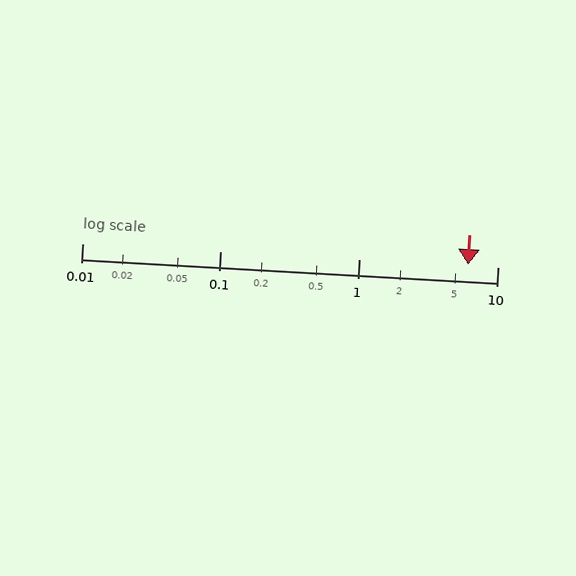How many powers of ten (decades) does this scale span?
The scale spans 3 decades, from 0.01 to 10.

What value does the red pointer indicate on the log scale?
The pointer indicates approximately 6.1.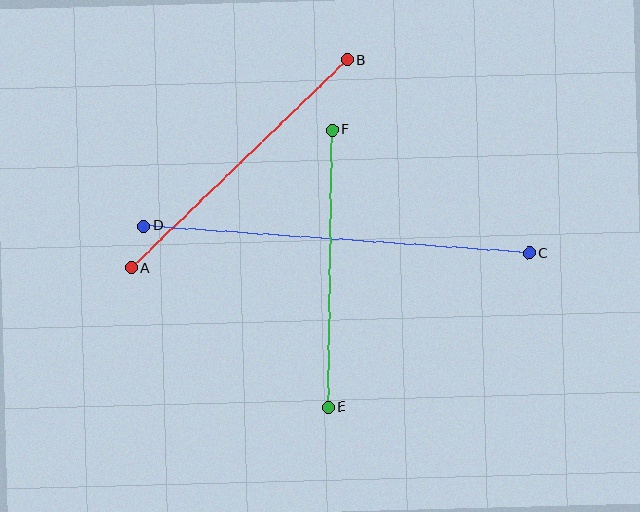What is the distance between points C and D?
The distance is approximately 386 pixels.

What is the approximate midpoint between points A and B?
The midpoint is at approximately (239, 164) pixels.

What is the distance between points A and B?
The distance is approximately 300 pixels.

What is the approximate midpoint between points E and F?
The midpoint is at approximately (330, 269) pixels.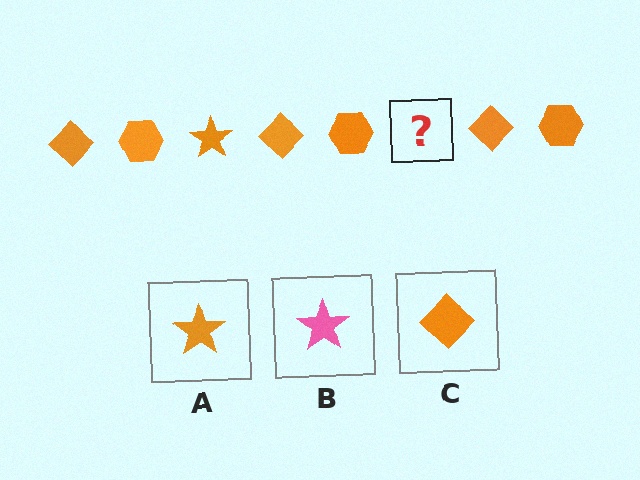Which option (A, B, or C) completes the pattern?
A.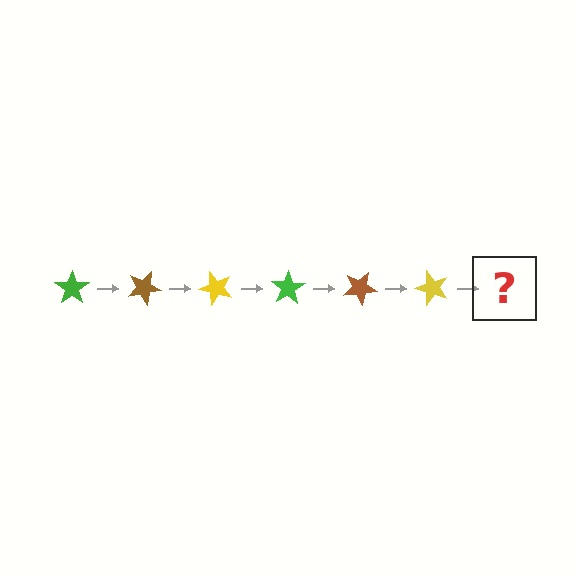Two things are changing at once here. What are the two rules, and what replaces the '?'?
The two rules are that it rotates 25 degrees each step and the color cycles through green, brown, and yellow. The '?' should be a green star, rotated 150 degrees from the start.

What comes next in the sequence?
The next element should be a green star, rotated 150 degrees from the start.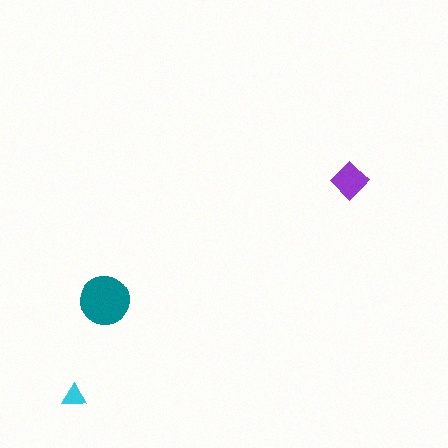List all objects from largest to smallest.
The teal circle, the purple diamond, the cyan triangle.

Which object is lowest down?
The cyan triangle is bottommost.